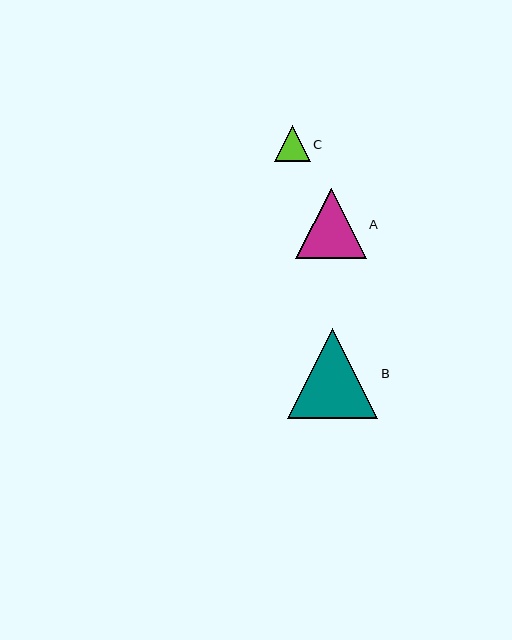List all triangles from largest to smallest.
From largest to smallest: B, A, C.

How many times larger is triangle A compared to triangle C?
Triangle A is approximately 2.0 times the size of triangle C.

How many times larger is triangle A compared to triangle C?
Triangle A is approximately 2.0 times the size of triangle C.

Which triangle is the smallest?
Triangle C is the smallest with a size of approximately 36 pixels.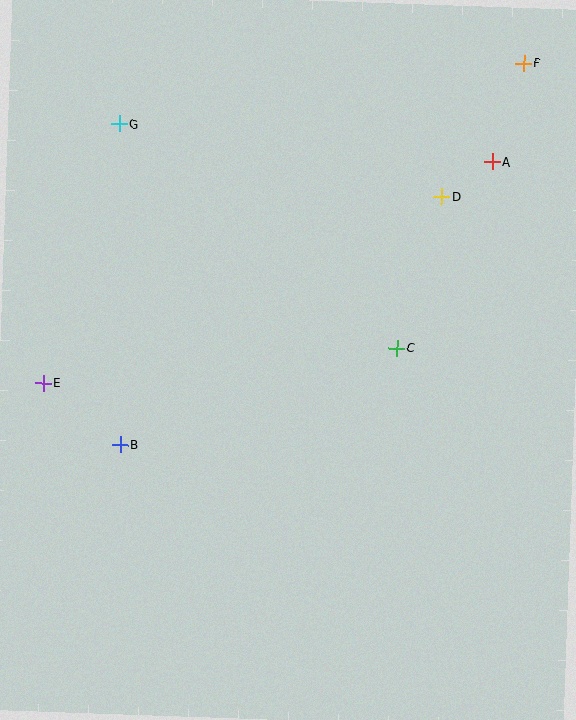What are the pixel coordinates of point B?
Point B is at (120, 444).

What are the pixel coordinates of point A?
Point A is at (492, 162).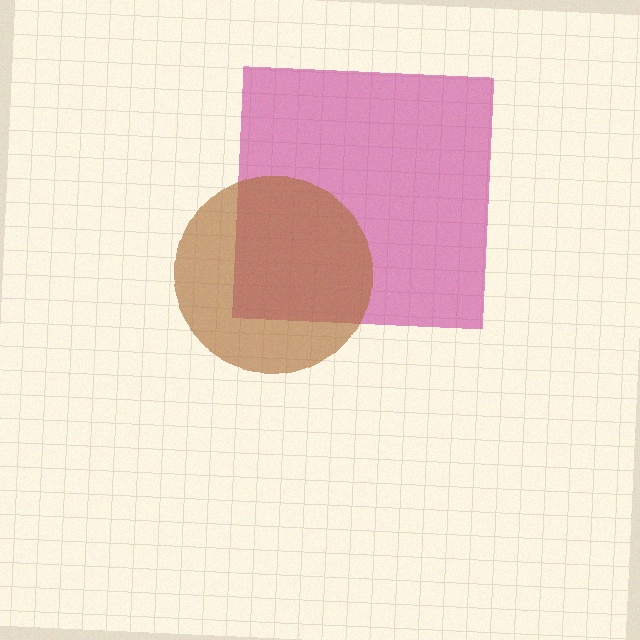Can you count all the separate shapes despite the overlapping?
Yes, there are 2 separate shapes.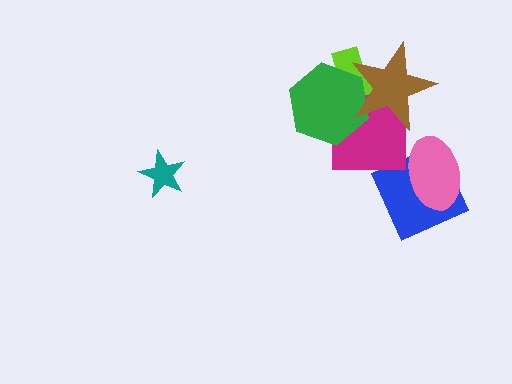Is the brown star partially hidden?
No, no other shape covers it.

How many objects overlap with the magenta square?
3 objects overlap with the magenta square.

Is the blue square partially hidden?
Yes, it is partially covered by another shape.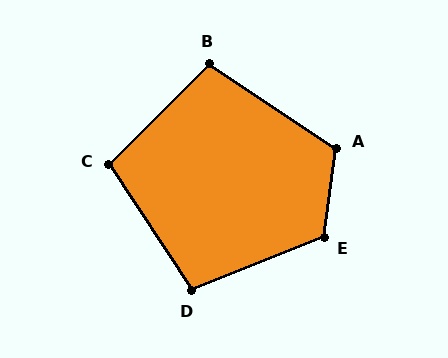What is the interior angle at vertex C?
Approximately 102 degrees (obtuse).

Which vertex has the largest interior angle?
E, at approximately 119 degrees.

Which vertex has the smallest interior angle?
B, at approximately 101 degrees.